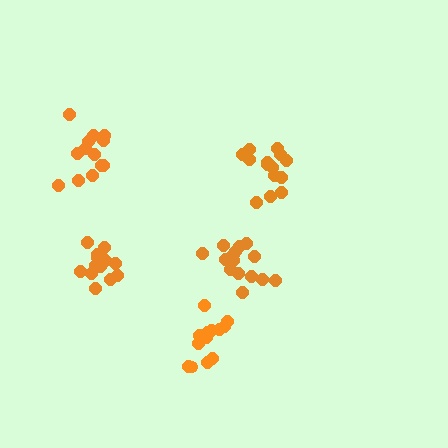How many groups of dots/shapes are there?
There are 5 groups.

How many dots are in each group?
Group 1: 14 dots, Group 2: 14 dots, Group 3: 13 dots, Group 4: 14 dots, Group 5: 15 dots (70 total).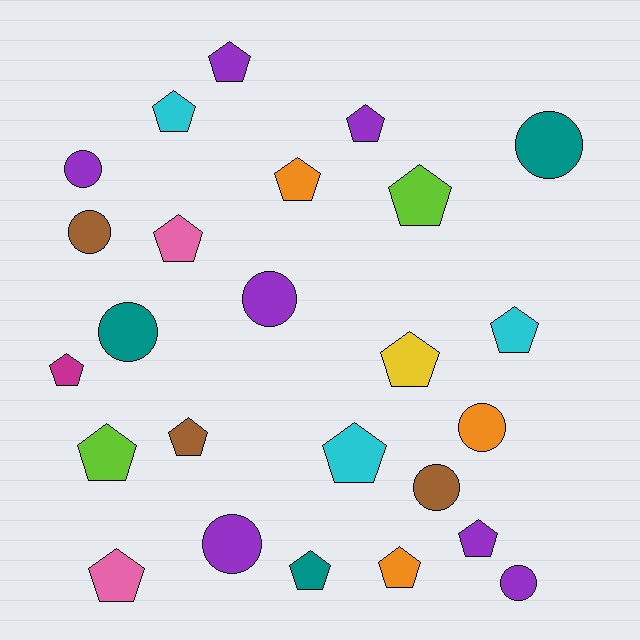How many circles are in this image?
There are 9 circles.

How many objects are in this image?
There are 25 objects.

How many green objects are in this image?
There are no green objects.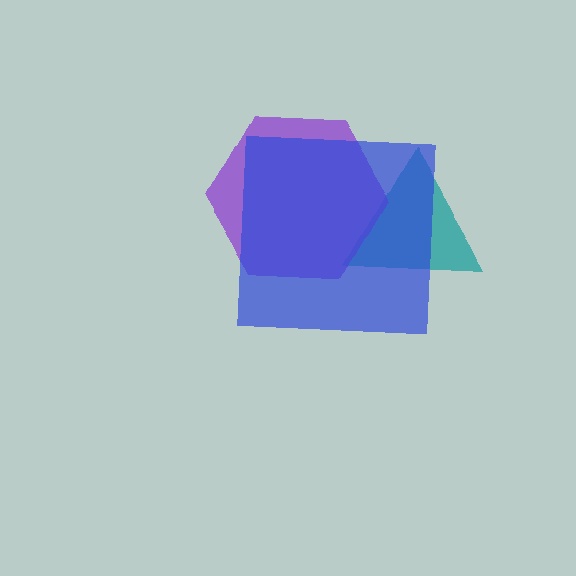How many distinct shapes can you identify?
There are 3 distinct shapes: a teal triangle, a purple hexagon, a blue square.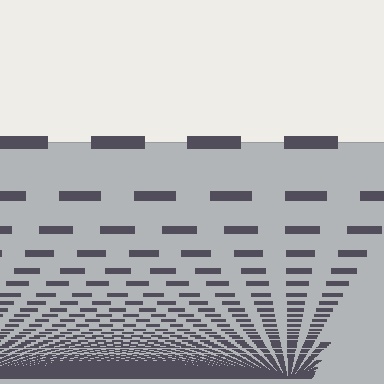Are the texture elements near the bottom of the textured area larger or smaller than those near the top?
Smaller. The gradient is inverted — elements near the bottom are smaller and denser.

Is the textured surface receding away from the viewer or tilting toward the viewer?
The surface appears to tilt toward the viewer. Texture elements get larger and sparser toward the top.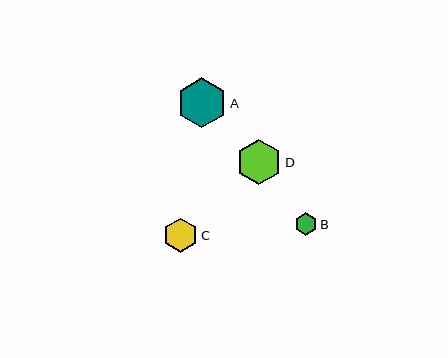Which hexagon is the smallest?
Hexagon B is the smallest with a size of approximately 22 pixels.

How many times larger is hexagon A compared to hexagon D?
Hexagon A is approximately 1.1 times the size of hexagon D.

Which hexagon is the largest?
Hexagon A is the largest with a size of approximately 50 pixels.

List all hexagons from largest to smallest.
From largest to smallest: A, D, C, B.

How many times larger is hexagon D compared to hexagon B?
Hexagon D is approximately 2.1 times the size of hexagon B.